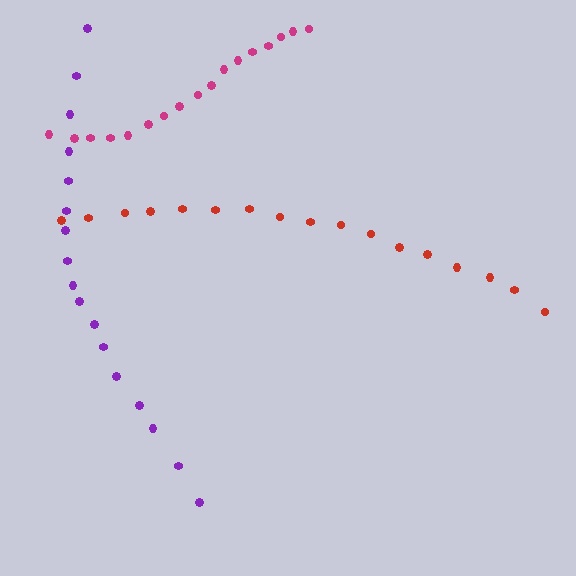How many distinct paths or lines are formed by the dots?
There are 3 distinct paths.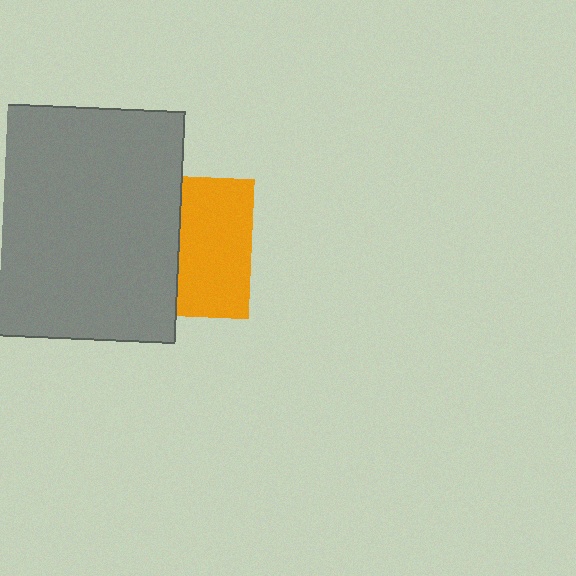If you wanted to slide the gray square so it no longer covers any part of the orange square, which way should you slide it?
Slide it left — that is the most direct way to separate the two shapes.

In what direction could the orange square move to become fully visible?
The orange square could move right. That would shift it out from behind the gray square entirely.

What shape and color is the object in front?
The object in front is a gray square.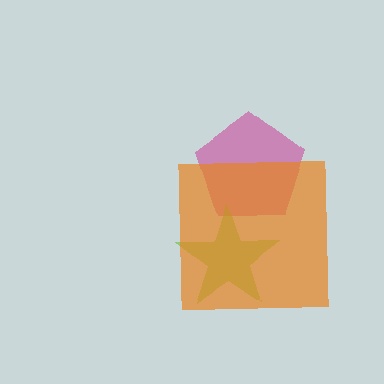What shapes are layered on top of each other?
The layered shapes are: a magenta pentagon, a lime star, an orange square.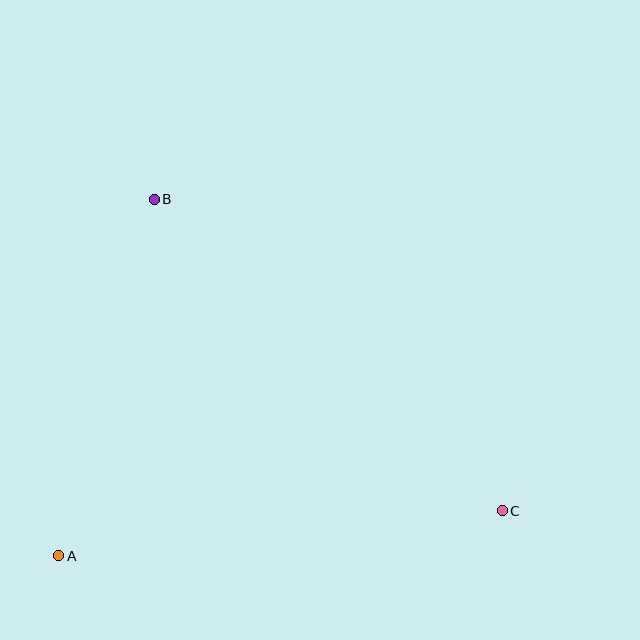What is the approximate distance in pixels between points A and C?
The distance between A and C is approximately 446 pixels.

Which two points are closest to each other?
Points A and B are closest to each other.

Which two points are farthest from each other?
Points B and C are farthest from each other.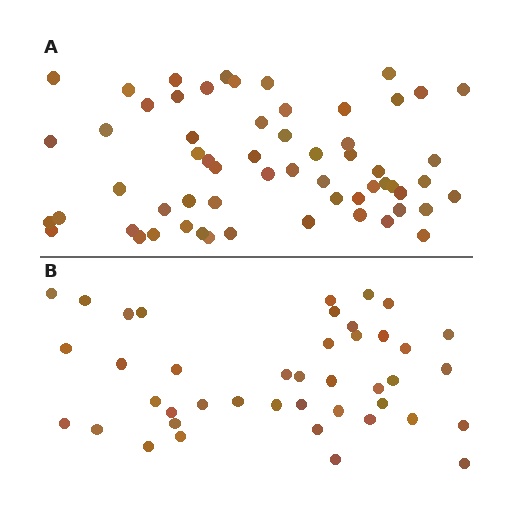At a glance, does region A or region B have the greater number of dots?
Region A (the top region) has more dots.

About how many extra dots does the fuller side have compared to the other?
Region A has approximately 20 more dots than region B.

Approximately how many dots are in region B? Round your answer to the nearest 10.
About 40 dots. (The exact count is 42, which rounds to 40.)